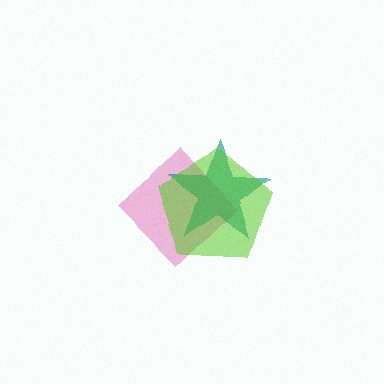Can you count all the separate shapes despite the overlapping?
Yes, there are 3 separate shapes.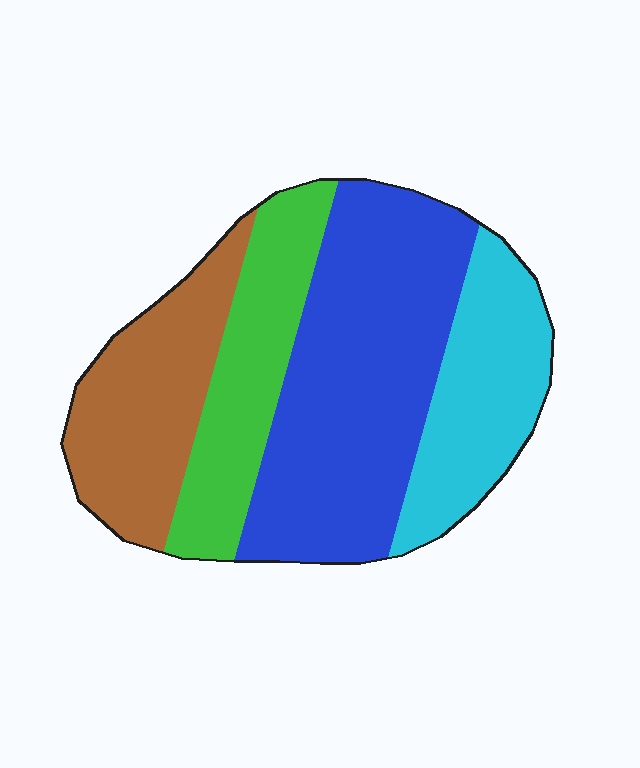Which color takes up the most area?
Blue, at roughly 40%.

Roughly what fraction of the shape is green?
Green covers roughly 20% of the shape.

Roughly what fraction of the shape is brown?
Brown takes up about one fifth (1/5) of the shape.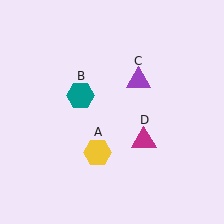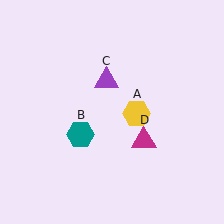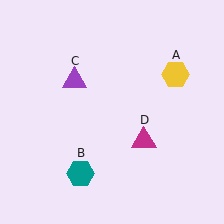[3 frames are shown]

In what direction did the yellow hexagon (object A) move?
The yellow hexagon (object A) moved up and to the right.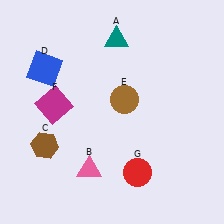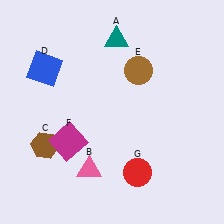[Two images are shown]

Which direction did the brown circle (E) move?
The brown circle (E) moved up.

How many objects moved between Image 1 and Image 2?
2 objects moved between the two images.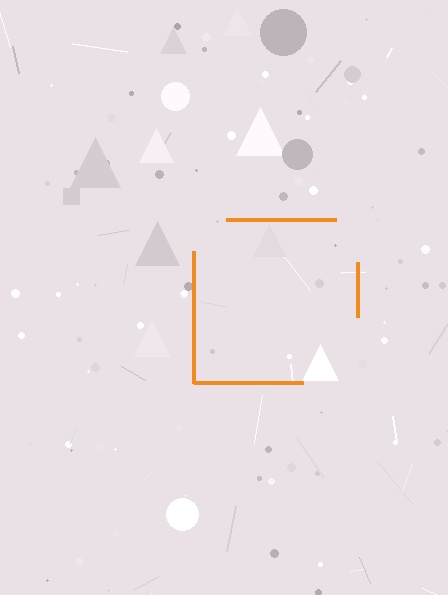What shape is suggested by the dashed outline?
The dashed outline suggests a square.